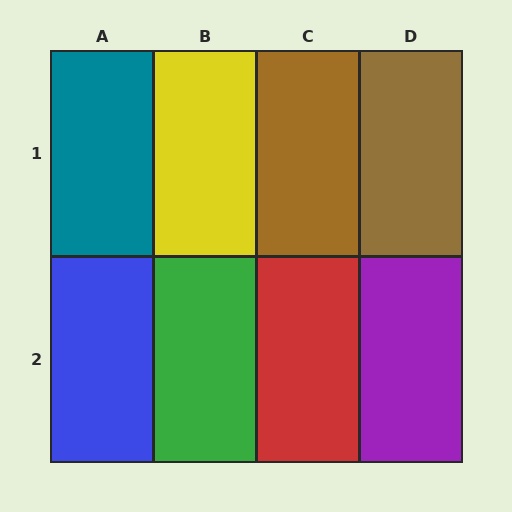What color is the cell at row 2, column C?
Red.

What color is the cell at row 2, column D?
Purple.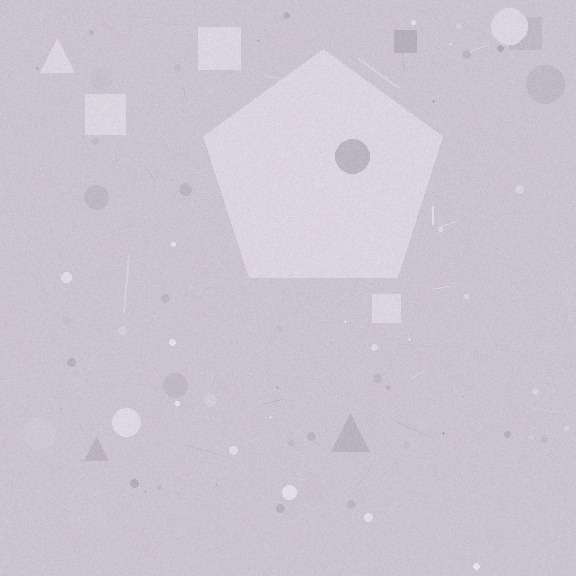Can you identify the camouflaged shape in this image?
The camouflaged shape is a pentagon.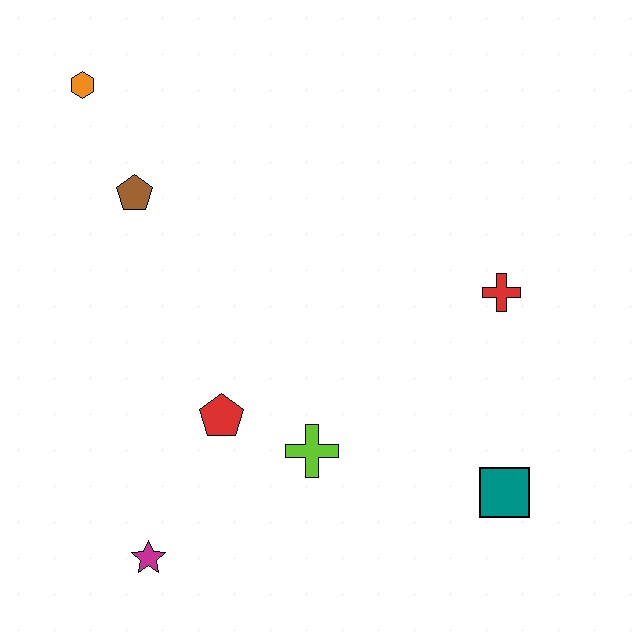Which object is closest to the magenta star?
The red pentagon is closest to the magenta star.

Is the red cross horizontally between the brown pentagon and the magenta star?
No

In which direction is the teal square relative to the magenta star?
The teal square is to the right of the magenta star.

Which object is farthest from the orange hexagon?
The teal square is farthest from the orange hexagon.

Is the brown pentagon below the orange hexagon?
Yes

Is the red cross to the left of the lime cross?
No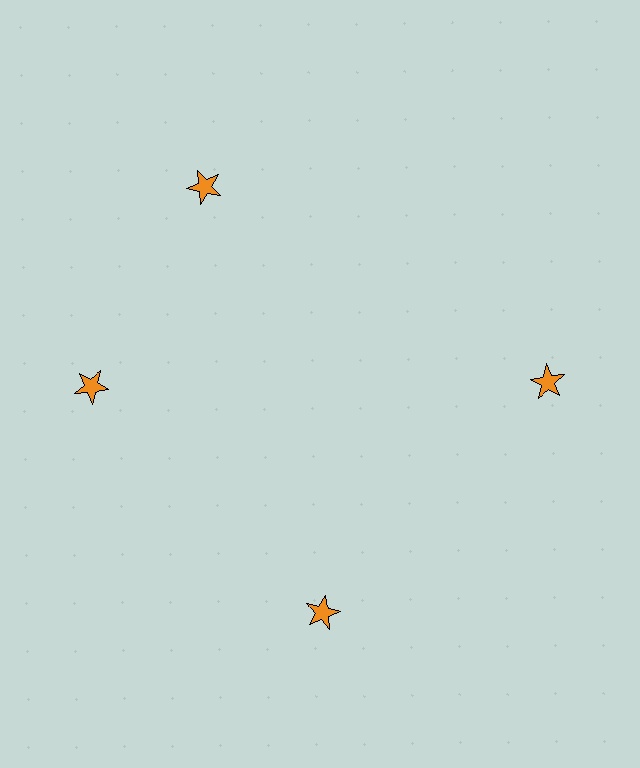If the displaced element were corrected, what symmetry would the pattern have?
It would have 4-fold rotational symmetry — the pattern would map onto itself every 90 degrees.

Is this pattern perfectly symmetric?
No. The 4 orange stars are arranged in a ring, but one element near the 12 o'clock position is rotated out of alignment along the ring, breaking the 4-fold rotational symmetry.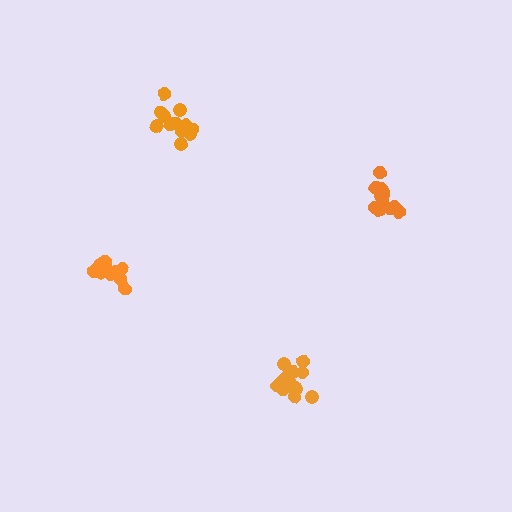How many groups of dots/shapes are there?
There are 4 groups.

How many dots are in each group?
Group 1: 12 dots, Group 2: 15 dots, Group 3: 13 dots, Group 4: 12 dots (52 total).